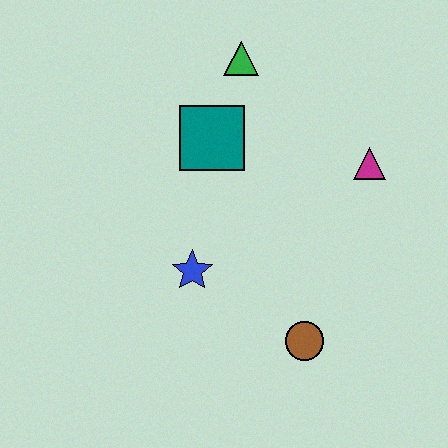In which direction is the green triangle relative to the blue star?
The green triangle is above the blue star.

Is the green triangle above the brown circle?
Yes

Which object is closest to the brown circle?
The blue star is closest to the brown circle.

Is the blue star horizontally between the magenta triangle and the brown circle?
No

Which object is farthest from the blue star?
The green triangle is farthest from the blue star.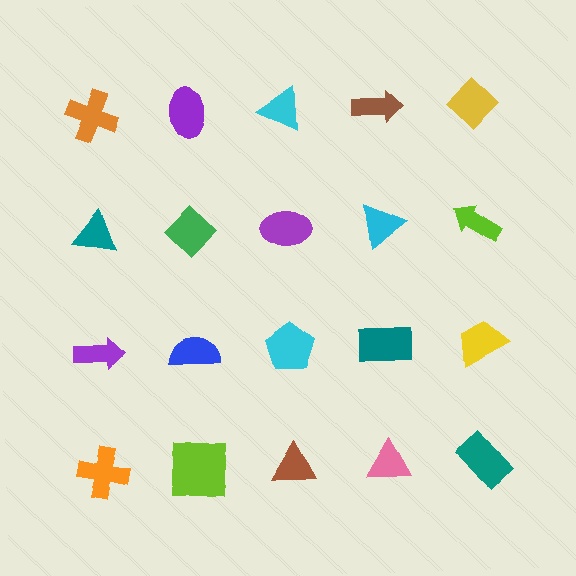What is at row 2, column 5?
A lime arrow.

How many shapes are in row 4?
5 shapes.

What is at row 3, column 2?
A blue semicircle.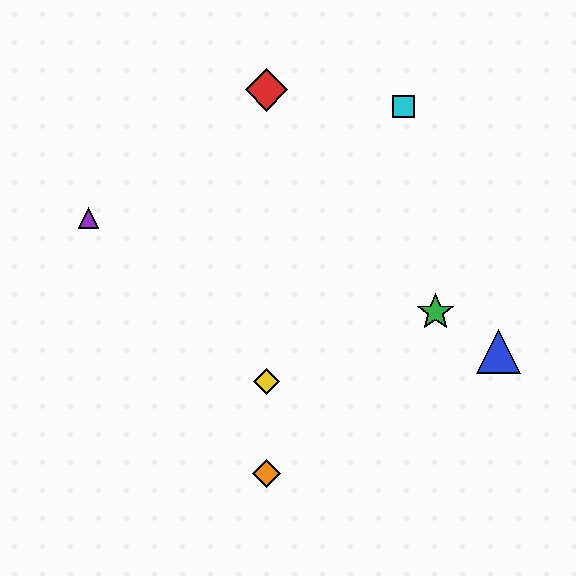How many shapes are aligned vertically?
3 shapes (the red diamond, the yellow diamond, the orange diamond) are aligned vertically.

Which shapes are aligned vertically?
The red diamond, the yellow diamond, the orange diamond are aligned vertically.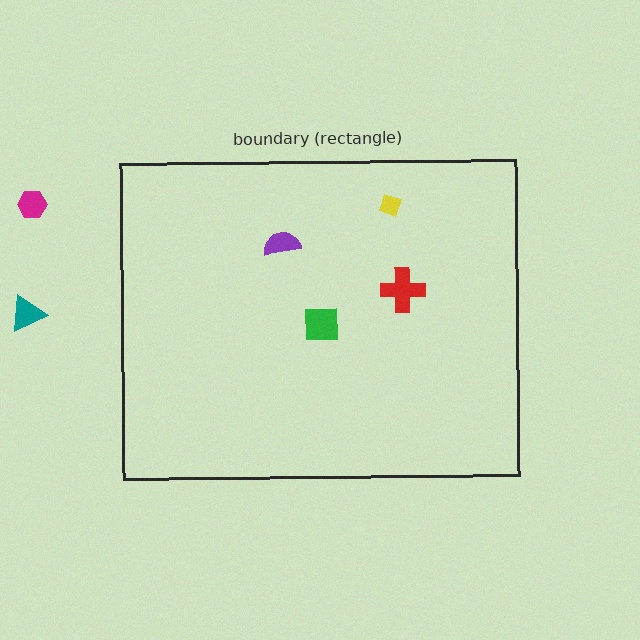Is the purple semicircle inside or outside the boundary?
Inside.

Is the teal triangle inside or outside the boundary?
Outside.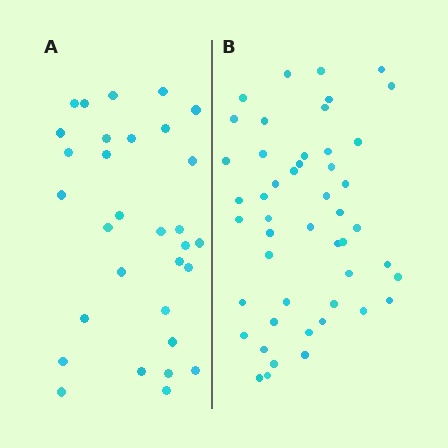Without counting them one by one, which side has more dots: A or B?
Region B (the right region) has more dots.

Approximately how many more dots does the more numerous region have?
Region B has approximately 15 more dots than region A.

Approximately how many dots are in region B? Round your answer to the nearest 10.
About 50 dots. (The exact count is 48, which rounds to 50.)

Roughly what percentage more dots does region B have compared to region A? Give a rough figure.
About 55% more.